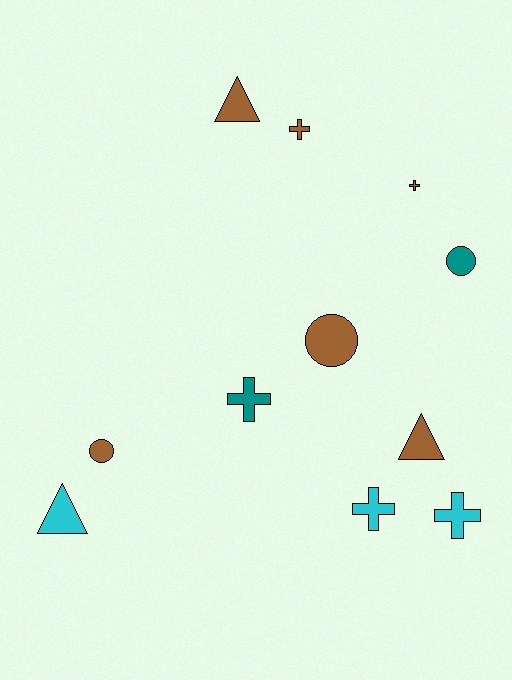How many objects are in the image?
There are 11 objects.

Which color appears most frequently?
Brown, with 6 objects.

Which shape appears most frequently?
Cross, with 5 objects.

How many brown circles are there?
There are 2 brown circles.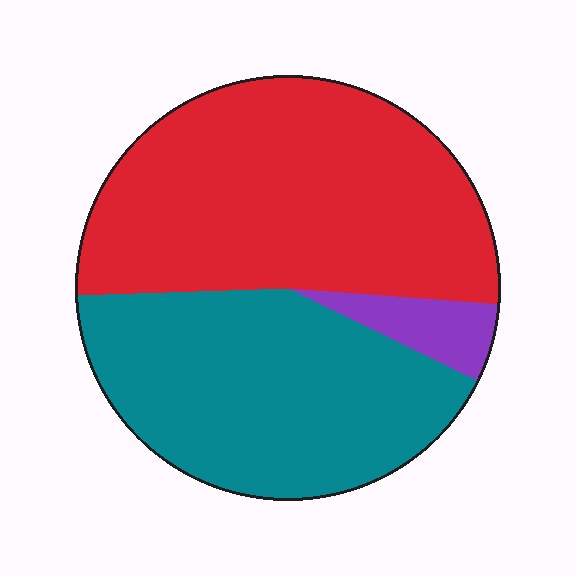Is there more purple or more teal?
Teal.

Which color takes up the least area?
Purple, at roughly 5%.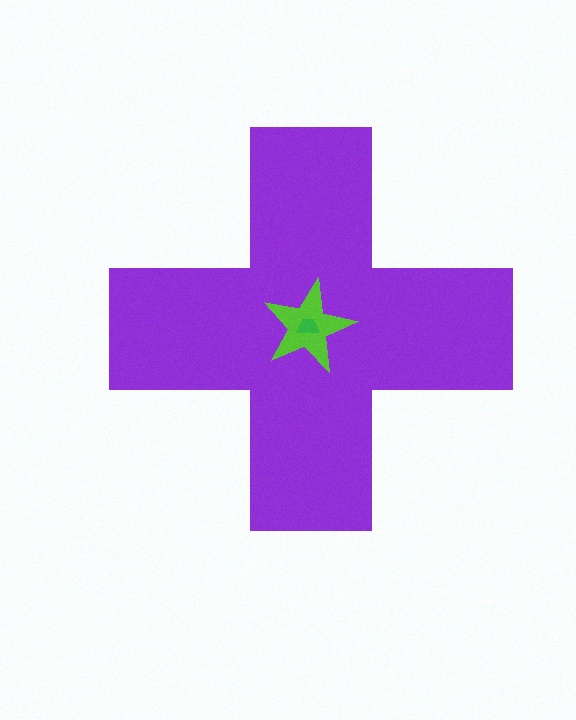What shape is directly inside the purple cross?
The lime star.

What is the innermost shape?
The green trapezoid.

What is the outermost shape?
The purple cross.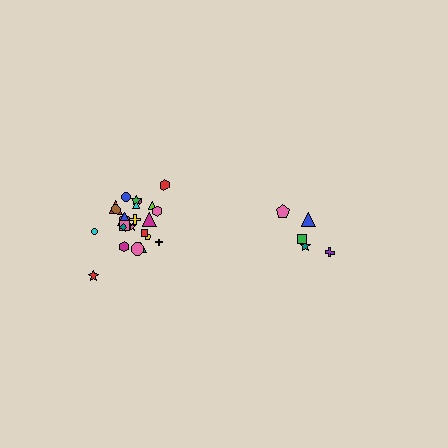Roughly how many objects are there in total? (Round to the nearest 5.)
Roughly 30 objects in total.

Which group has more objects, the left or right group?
The left group.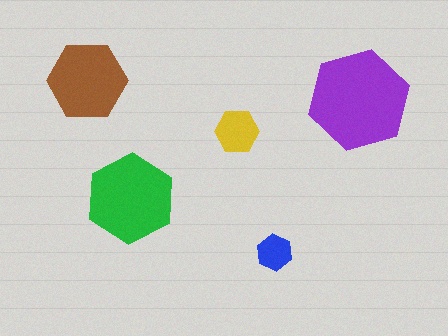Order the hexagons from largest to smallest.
the purple one, the green one, the brown one, the yellow one, the blue one.